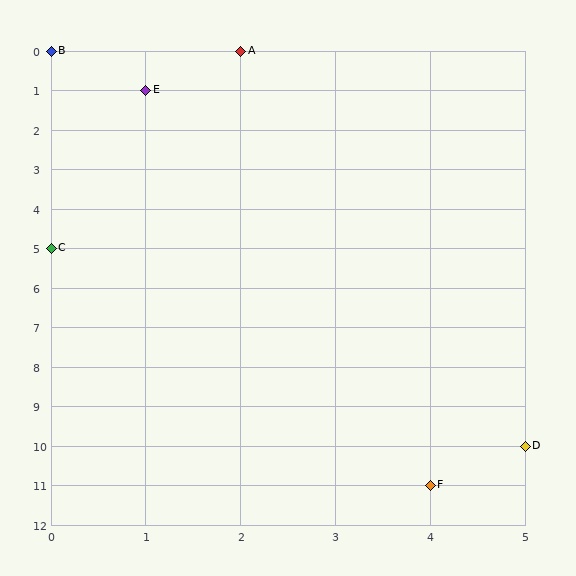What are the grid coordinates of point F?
Point F is at grid coordinates (4, 11).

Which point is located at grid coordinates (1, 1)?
Point E is at (1, 1).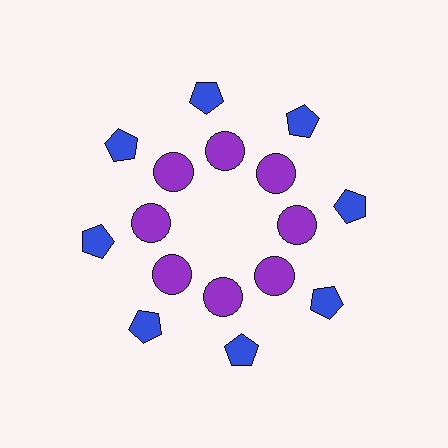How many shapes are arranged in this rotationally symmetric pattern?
There are 16 shapes, arranged in 8 groups of 2.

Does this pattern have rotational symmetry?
Yes, this pattern has 8-fold rotational symmetry. It looks the same after rotating 45 degrees around the center.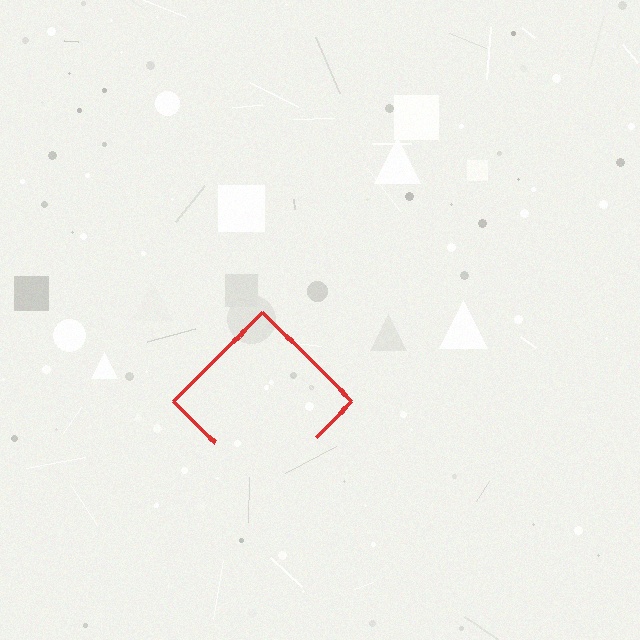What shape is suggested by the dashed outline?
The dashed outline suggests a diamond.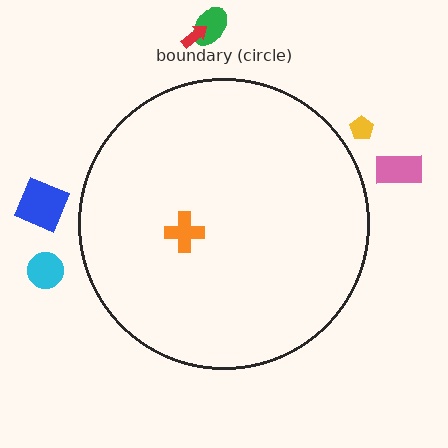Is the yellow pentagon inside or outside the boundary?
Outside.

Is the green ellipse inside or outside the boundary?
Outside.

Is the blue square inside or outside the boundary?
Outside.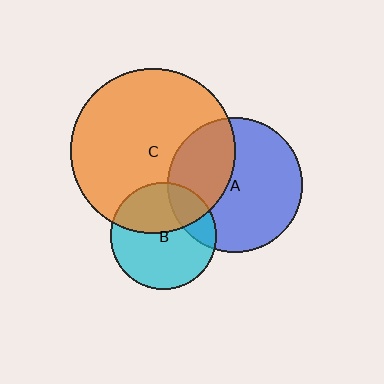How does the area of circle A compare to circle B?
Approximately 1.6 times.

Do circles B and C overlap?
Yes.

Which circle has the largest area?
Circle C (orange).